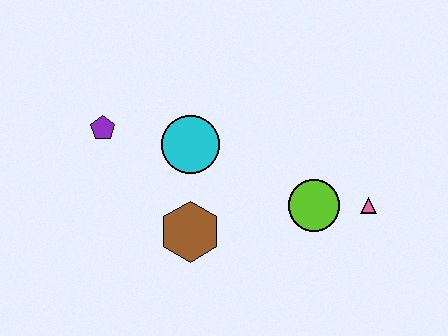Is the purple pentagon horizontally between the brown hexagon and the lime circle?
No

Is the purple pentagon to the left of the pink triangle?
Yes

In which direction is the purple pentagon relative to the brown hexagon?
The purple pentagon is above the brown hexagon.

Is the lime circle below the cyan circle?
Yes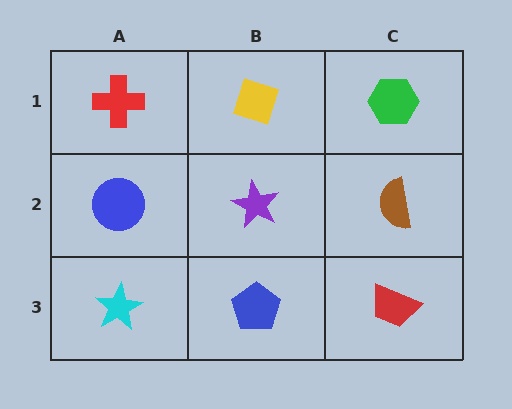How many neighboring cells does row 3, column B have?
3.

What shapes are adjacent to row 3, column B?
A purple star (row 2, column B), a cyan star (row 3, column A), a red trapezoid (row 3, column C).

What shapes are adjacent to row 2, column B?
A yellow diamond (row 1, column B), a blue pentagon (row 3, column B), a blue circle (row 2, column A), a brown semicircle (row 2, column C).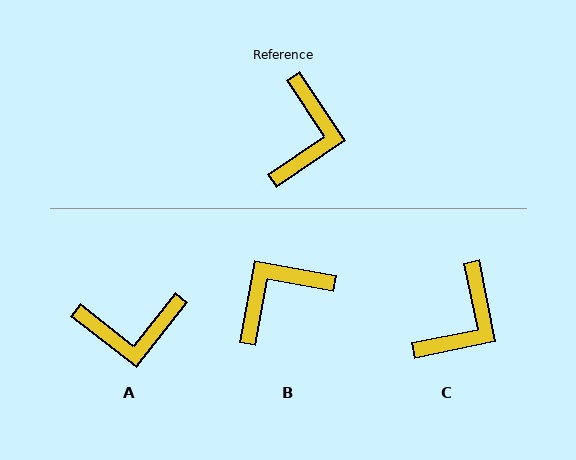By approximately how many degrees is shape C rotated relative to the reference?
Approximately 22 degrees clockwise.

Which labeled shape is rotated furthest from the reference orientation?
B, about 136 degrees away.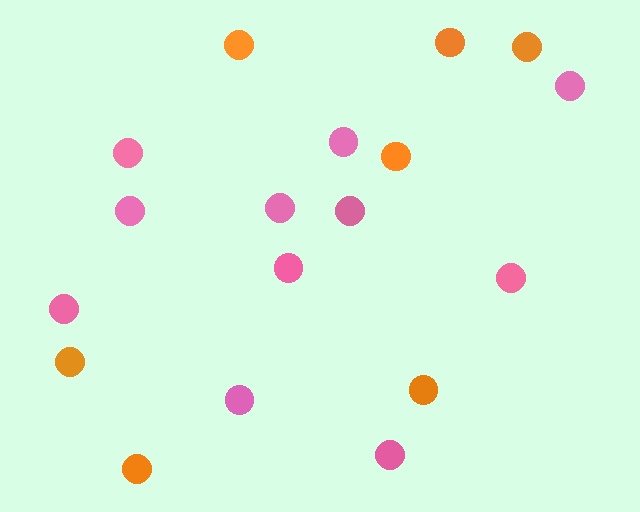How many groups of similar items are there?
There are 2 groups: one group of orange circles (7) and one group of pink circles (11).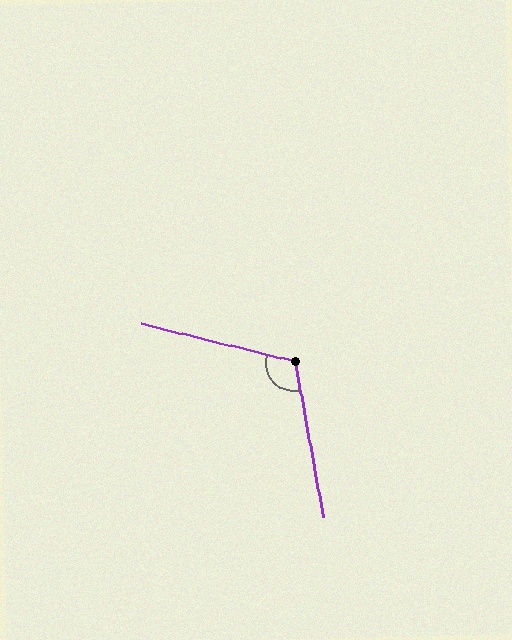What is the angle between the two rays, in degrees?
Approximately 114 degrees.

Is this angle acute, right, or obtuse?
It is obtuse.